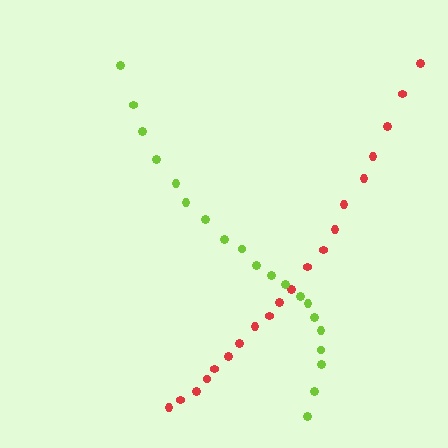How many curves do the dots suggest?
There are 2 distinct paths.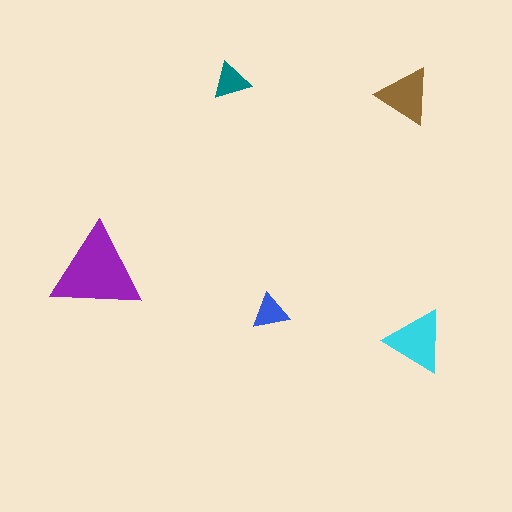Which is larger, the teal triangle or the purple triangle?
The purple one.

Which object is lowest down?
The cyan triangle is bottommost.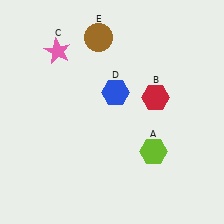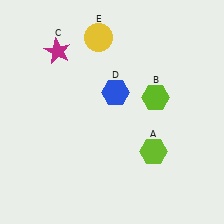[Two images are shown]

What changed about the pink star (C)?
In Image 1, C is pink. In Image 2, it changed to magenta.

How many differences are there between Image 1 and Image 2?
There are 3 differences between the two images.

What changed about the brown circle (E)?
In Image 1, E is brown. In Image 2, it changed to yellow.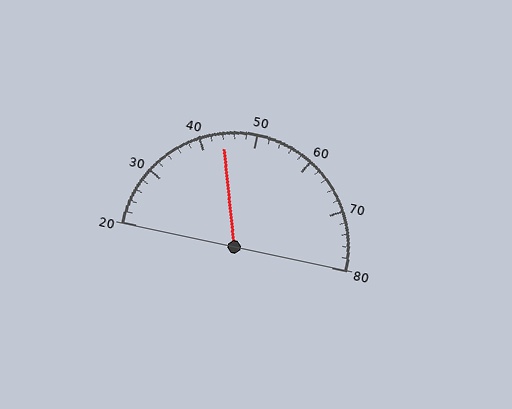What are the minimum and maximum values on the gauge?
The gauge ranges from 20 to 80.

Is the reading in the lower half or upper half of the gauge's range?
The reading is in the lower half of the range (20 to 80).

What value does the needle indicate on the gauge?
The needle indicates approximately 44.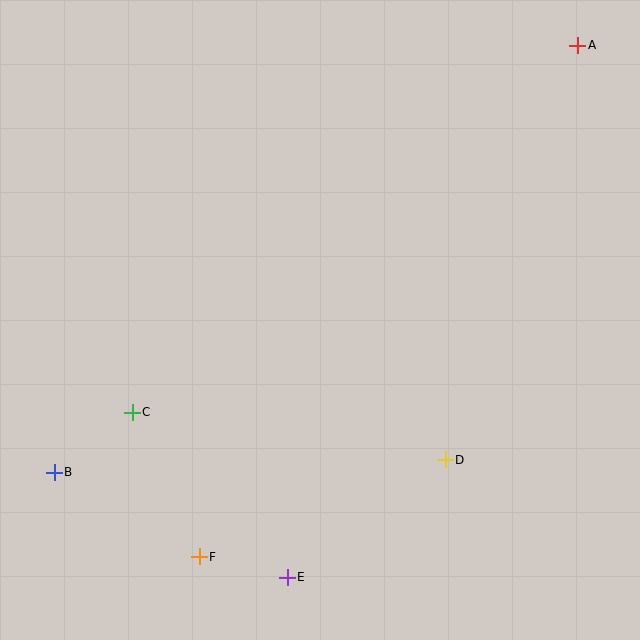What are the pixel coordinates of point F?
Point F is at (199, 557).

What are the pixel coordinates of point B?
Point B is at (54, 472).